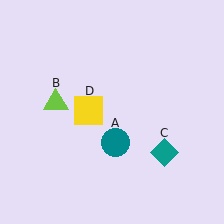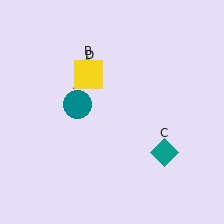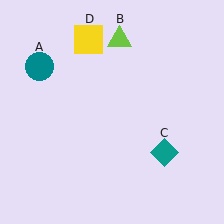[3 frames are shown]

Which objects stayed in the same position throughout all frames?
Teal diamond (object C) remained stationary.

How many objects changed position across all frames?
3 objects changed position: teal circle (object A), lime triangle (object B), yellow square (object D).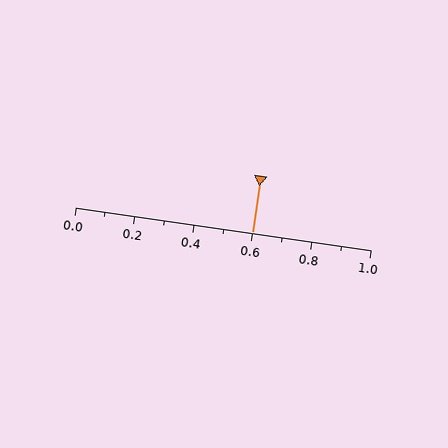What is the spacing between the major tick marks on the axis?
The major ticks are spaced 0.2 apart.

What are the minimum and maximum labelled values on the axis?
The axis runs from 0.0 to 1.0.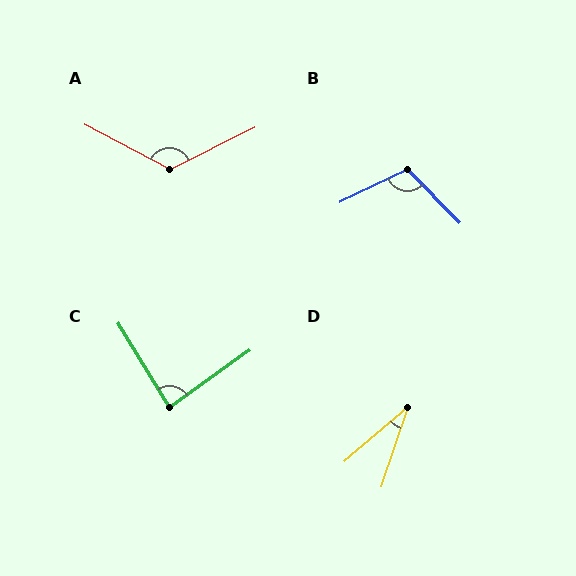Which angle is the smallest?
D, at approximately 31 degrees.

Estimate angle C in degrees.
Approximately 86 degrees.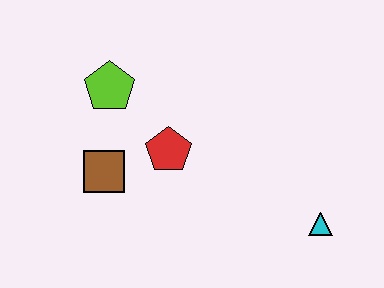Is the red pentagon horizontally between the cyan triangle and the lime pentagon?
Yes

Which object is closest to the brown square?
The red pentagon is closest to the brown square.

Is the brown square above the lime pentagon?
No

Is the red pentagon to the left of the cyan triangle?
Yes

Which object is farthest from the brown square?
The cyan triangle is farthest from the brown square.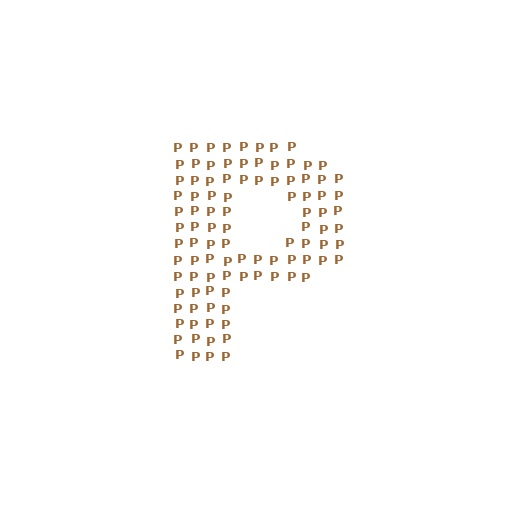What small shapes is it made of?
It is made of small letter P's.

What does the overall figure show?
The overall figure shows the letter P.